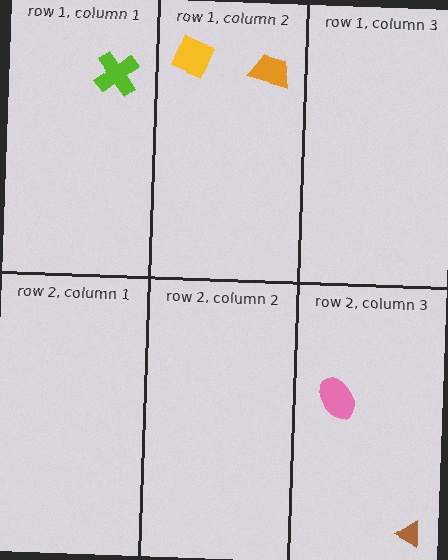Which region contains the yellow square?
The row 1, column 2 region.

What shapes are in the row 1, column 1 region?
The lime cross.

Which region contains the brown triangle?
The row 2, column 3 region.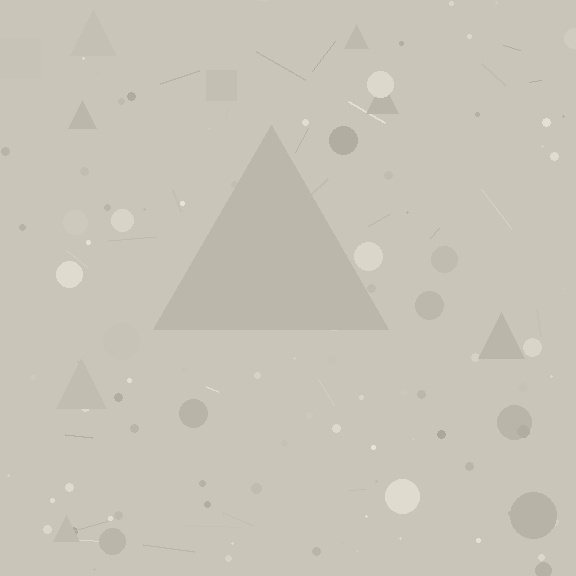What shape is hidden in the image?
A triangle is hidden in the image.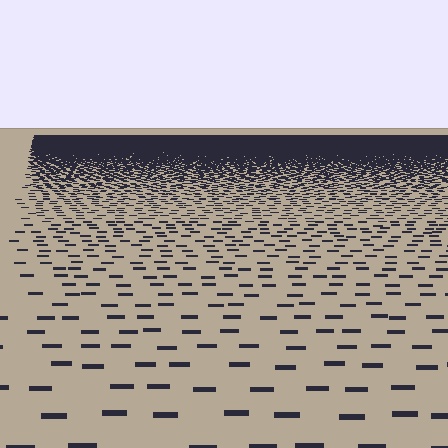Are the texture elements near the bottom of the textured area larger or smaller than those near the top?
Larger. Near the bottom, elements are closer to the viewer and appear at a bigger on-screen size.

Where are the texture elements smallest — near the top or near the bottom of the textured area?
Near the top.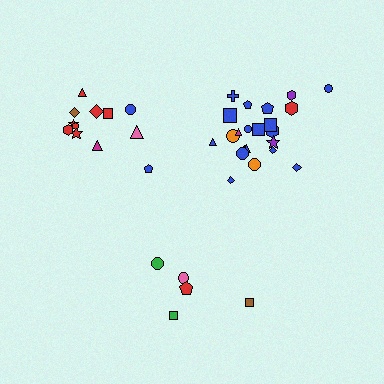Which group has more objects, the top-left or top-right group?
The top-right group.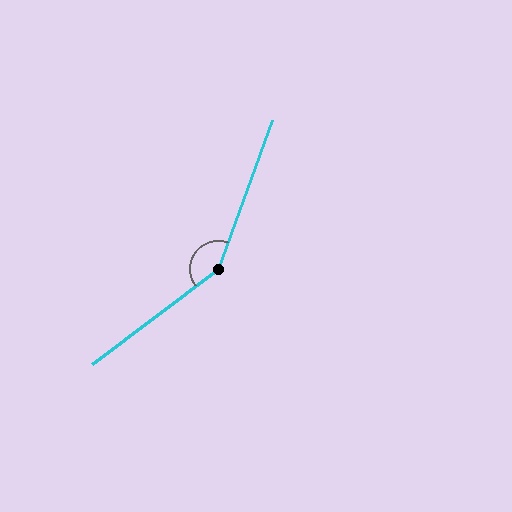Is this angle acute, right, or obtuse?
It is obtuse.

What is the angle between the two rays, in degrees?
Approximately 147 degrees.